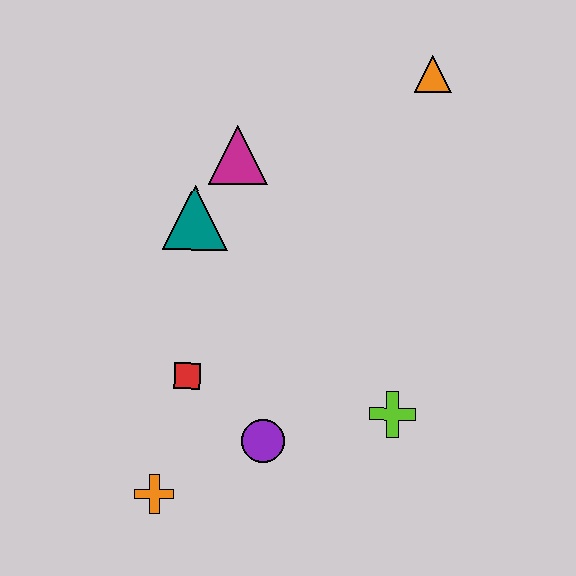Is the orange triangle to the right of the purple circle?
Yes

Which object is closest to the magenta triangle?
The teal triangle is closest to the magenta triangle.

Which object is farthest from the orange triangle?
The orange cross is farthest from the orange triangle.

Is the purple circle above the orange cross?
Yes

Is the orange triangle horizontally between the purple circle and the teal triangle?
No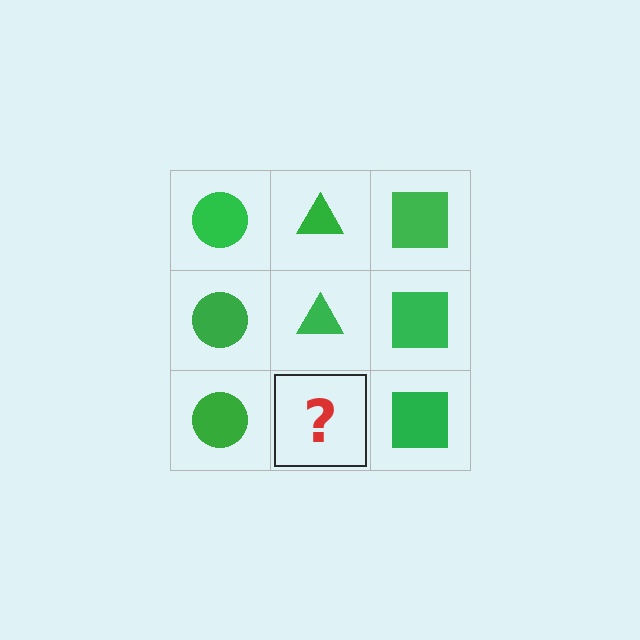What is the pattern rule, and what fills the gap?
The rule is that each column has a consistent shape. The gap should be filled with a green triangle.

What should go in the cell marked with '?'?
The missing cell should contain a green triangle.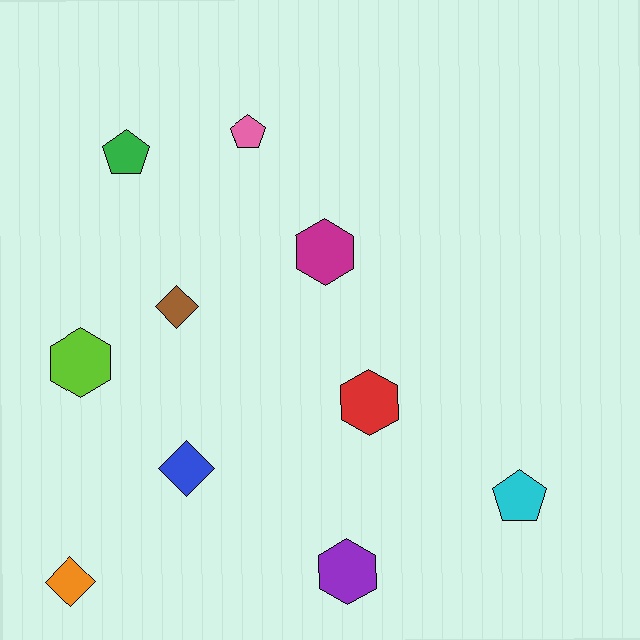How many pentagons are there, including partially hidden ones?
There are 3 pentagons.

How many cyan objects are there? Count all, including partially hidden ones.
There is 1 cyan object.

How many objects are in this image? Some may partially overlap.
There are 10 objects.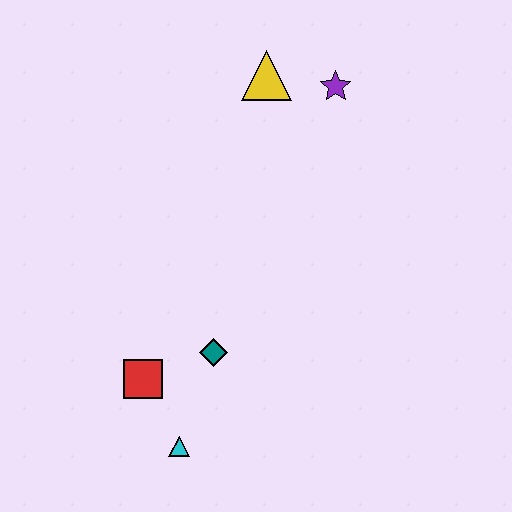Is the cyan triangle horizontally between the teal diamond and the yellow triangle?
No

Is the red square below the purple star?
Yes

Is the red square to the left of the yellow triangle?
Yes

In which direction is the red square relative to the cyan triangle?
The red square is above the cyan triangle.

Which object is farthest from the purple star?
The cyan triangle is farthest from the purple star.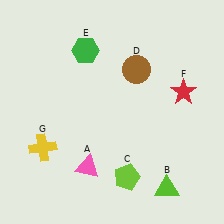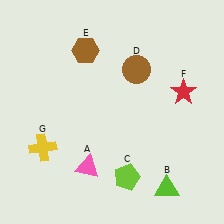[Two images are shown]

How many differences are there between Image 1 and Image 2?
There is 1 difference between the two images.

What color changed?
The hexagon (E) changed from green in Image 1 to brown in Image 2.